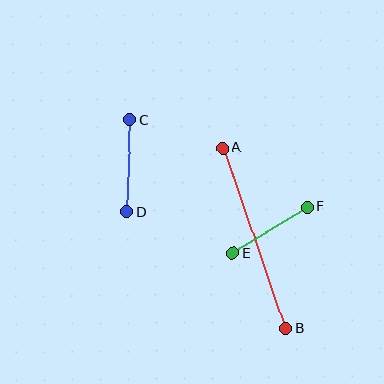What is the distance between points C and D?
The distance is approximately 92 pixels.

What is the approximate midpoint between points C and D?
The midpoint is at approximately (129, 166) pixels.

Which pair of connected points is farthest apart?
Points A and B are farthest apart.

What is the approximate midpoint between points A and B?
The midpoint is at approximately (254, 238) pixels.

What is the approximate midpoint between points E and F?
The midpoint is at approximately (270, 230) pixels.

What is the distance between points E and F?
The distance is approximately 88 pixels.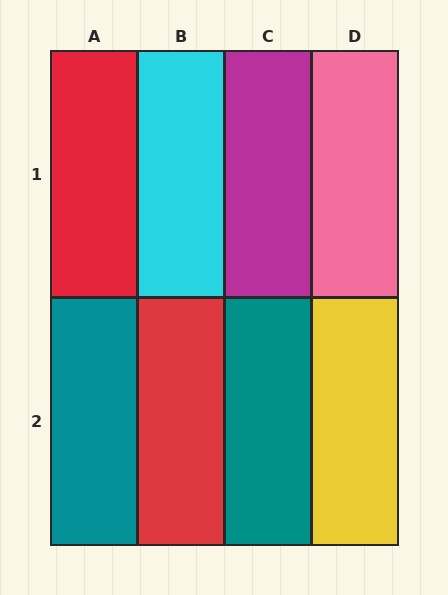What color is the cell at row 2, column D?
Yellow.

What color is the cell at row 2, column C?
Teal.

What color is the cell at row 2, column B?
Red.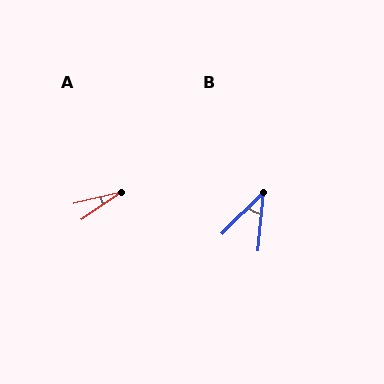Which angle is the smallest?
A, at approximately 20 degrees.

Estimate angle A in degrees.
Approximately 20 degrees.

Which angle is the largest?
B, at approximately 40 degrees.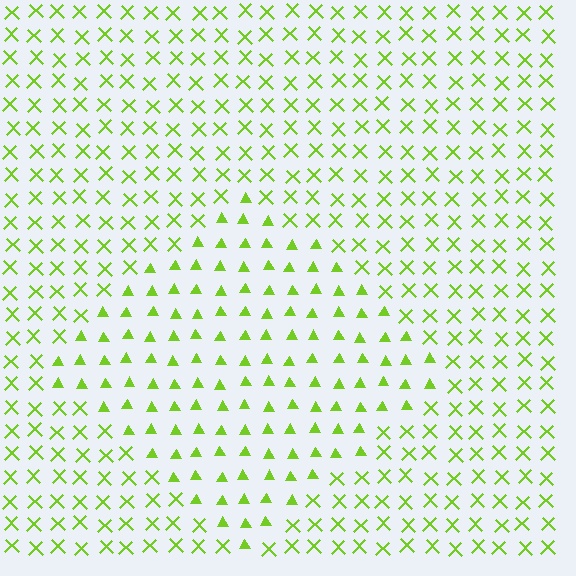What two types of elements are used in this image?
The image uses triangles inside the diamond region and X marks outside it.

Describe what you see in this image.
The image is filled with small lime elements arranged in a uniform grid. A diamond-shaped region contains triangles, while the surrounding area contains X marks. The boundary is defined purely by the change in element shape.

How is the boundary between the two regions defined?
The boundary is defined by a change in element shape: triangles inside vs. X marks outside. All elements share the same color and spacing.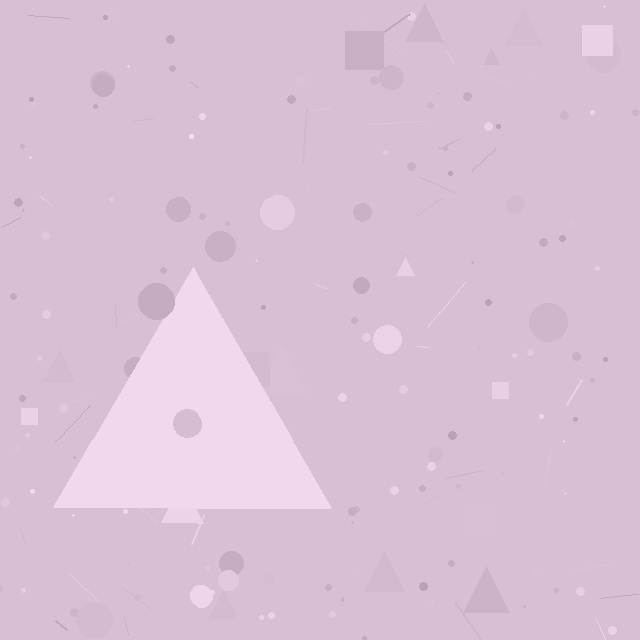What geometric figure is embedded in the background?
A triangle is embedded in the background.